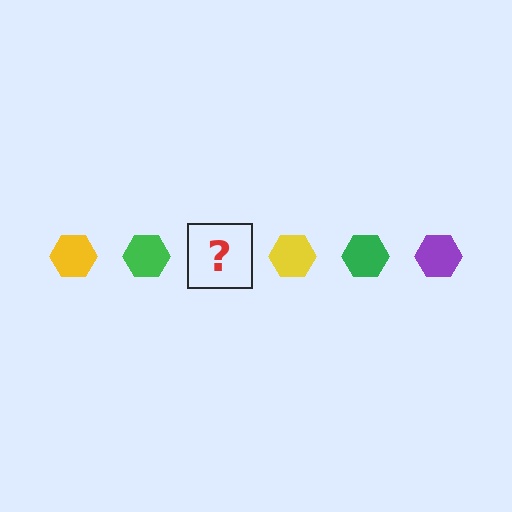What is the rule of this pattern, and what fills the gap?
The rule is that the pattern cycles through yellow, green, purple hexagons. The gap should be filled with a purple hexagon.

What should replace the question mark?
The question mark should be replaced with a purple hexagon.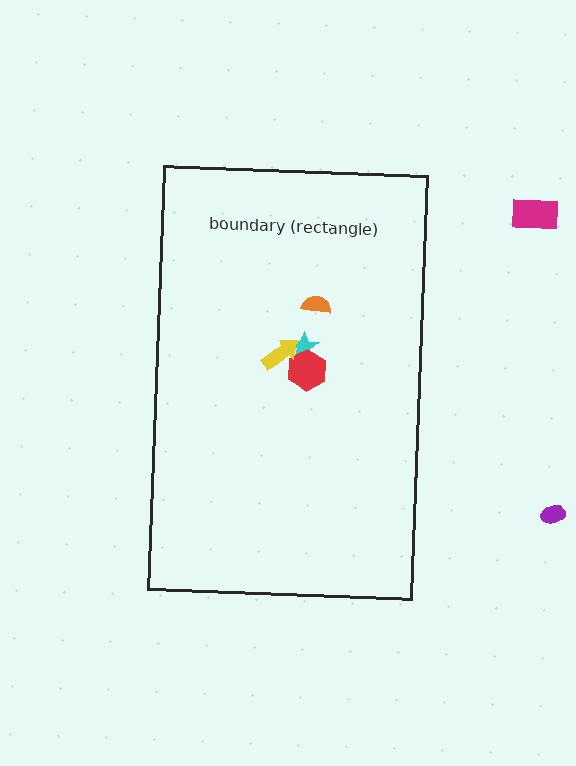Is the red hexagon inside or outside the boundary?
Inside.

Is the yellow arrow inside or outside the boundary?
Inside.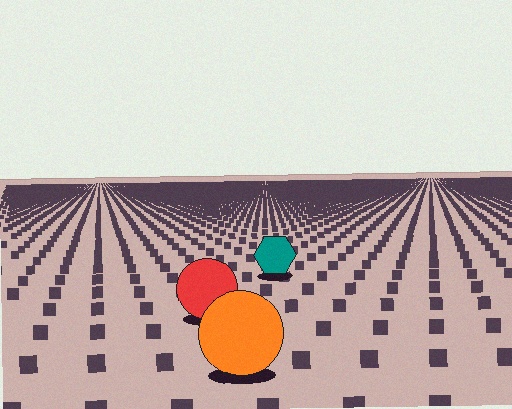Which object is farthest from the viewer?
The teal hexagon is farthest from the viewer. It appears smaller and the ground texture around it is denser.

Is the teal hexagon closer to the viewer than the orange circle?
No. The orange circle is closer — you can tell from the texture gradient: the ground texture is coarser near it.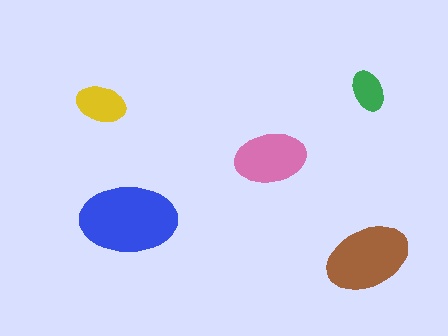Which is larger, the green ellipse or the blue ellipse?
The blue one.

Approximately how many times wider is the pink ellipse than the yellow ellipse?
About 1.5 times wider.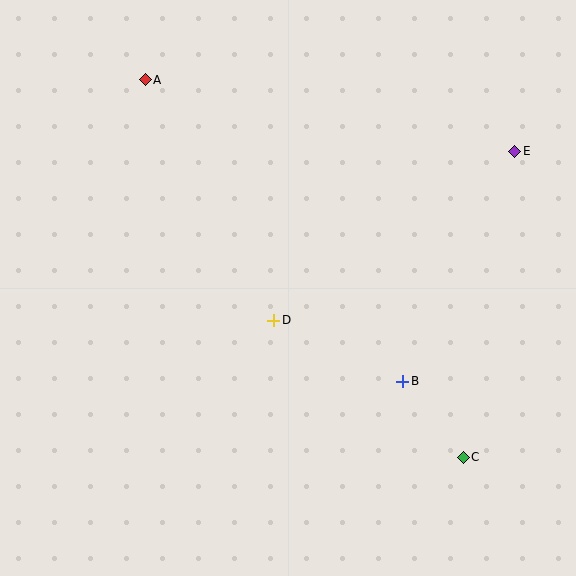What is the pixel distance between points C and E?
The distance between C and E is 310 pixels.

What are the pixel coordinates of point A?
Point A is at (145, 80).